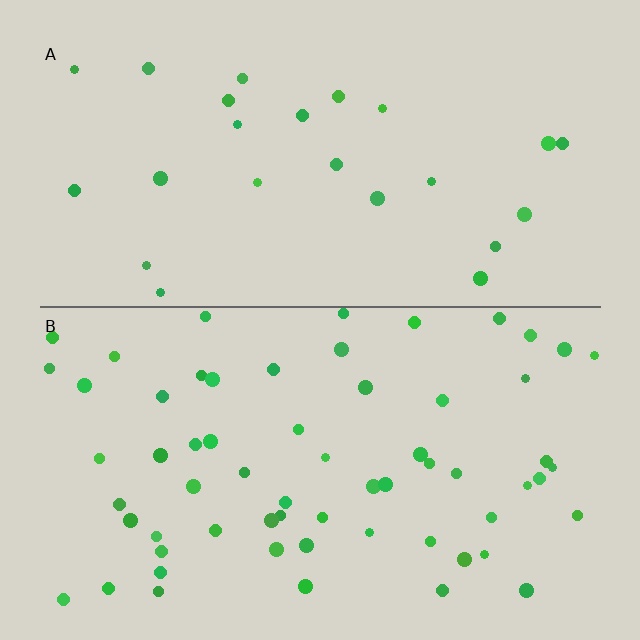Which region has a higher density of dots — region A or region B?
B (the bottom).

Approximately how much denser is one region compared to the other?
Approximately 2.6× — region B over region A.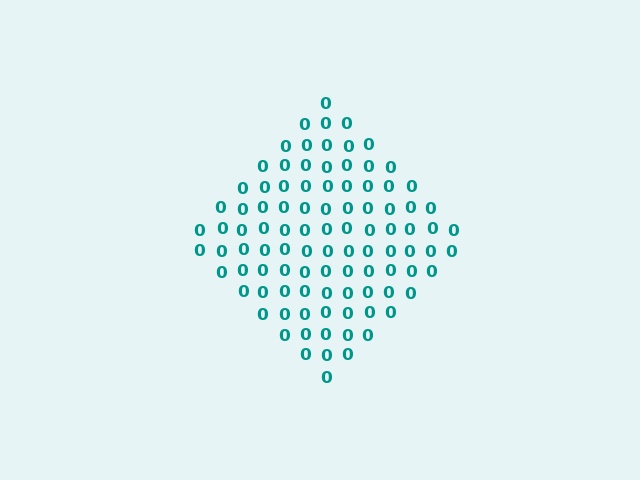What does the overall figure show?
The overall figure shows a diamond.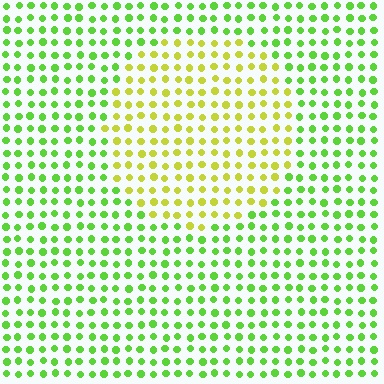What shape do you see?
I see a circle.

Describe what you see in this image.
The image is filled with small lime elements in a uniform arrangement. A circle-shaped region is visible where the elements are tinted to a slightly different hue, forming a subtle color boundary.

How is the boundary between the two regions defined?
The boundary is defined purely by a slight shift in hue (about 40 degrees). Spacing, size, and orientation are identical on both sides.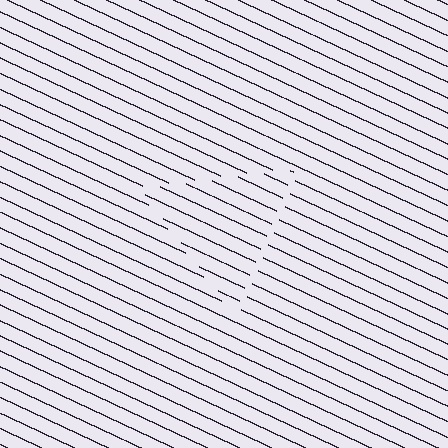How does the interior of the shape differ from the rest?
The interior of the shape contains the same grating, shifted by half a period — the contour is defined by the phase discontinuity where line-ends from the inner and outer gratings abut.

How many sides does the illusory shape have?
3 sides — the line-ends trace a triangle.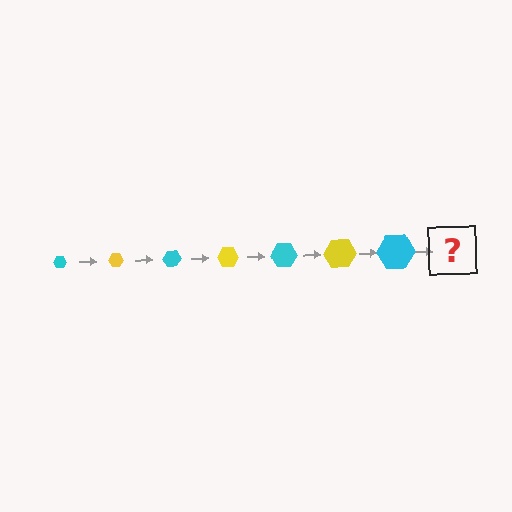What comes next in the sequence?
The next element should be a yellow hexagon, larger than the previous one.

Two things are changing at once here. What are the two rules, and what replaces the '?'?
The two rules are that the hexagon grows larger each step and the color cycles through cyan and yellow. The '?' should be a yellow hexagon, larger than the previous one.